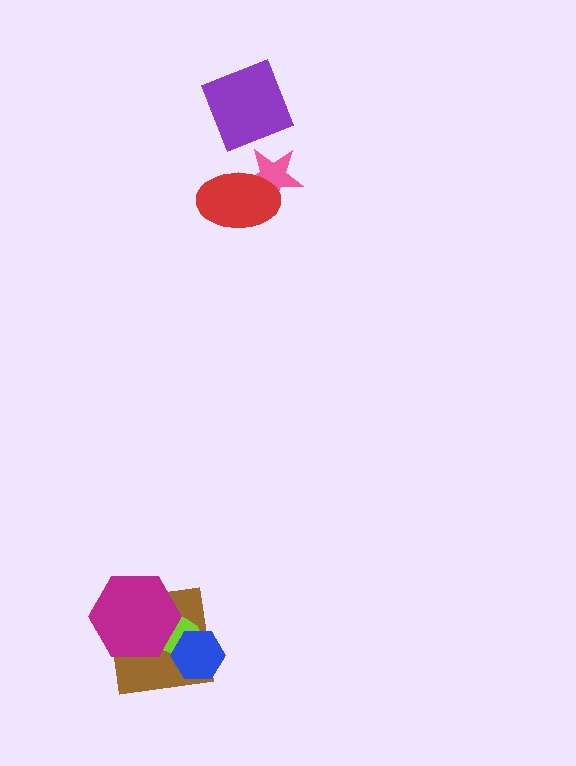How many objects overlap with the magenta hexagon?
2 objects overlap with the magenta hexagon.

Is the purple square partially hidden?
No, no other shape covers it.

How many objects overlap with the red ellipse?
1 object overlaps with the red ellipse.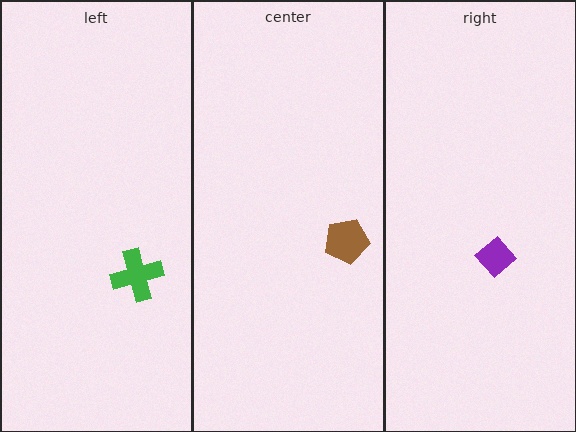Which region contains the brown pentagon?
The center region.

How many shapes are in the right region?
1.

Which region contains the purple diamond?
The right region.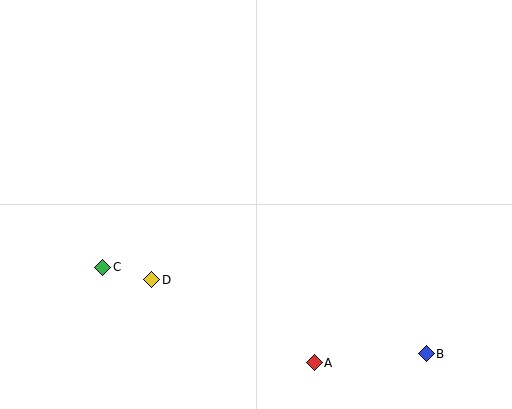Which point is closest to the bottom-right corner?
Point B is closest to the bottom-right corner.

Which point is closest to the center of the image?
Point D at (152, 280) is closest to the center.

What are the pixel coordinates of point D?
Point D is at (152, 280).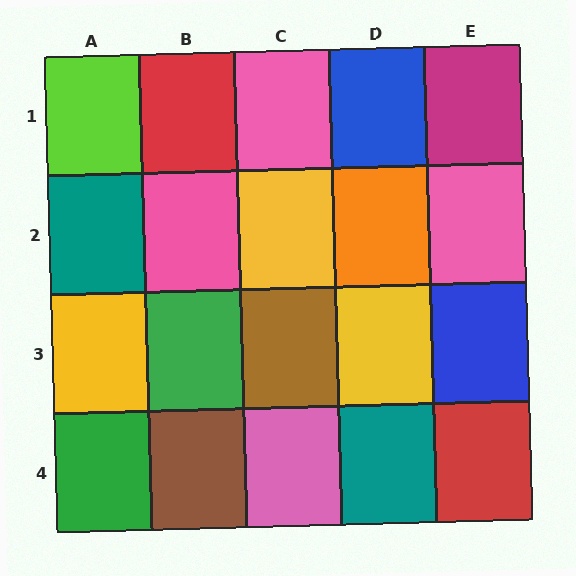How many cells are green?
2 cells are green.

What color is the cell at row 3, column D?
Yellow.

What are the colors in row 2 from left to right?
Teal, pink, yellow, orange, pink.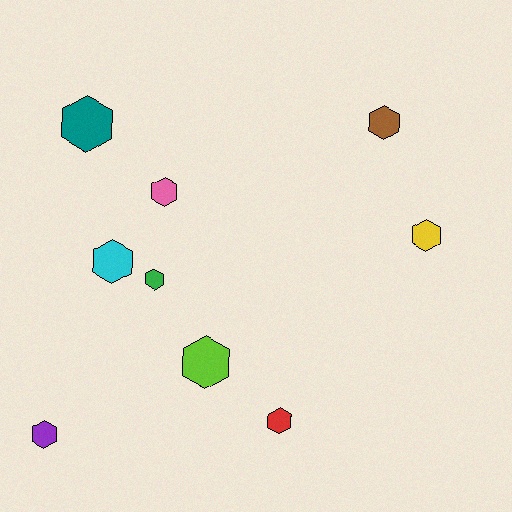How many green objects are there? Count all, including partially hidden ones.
There is 1 green object.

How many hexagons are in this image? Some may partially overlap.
There are 9 hexagons.